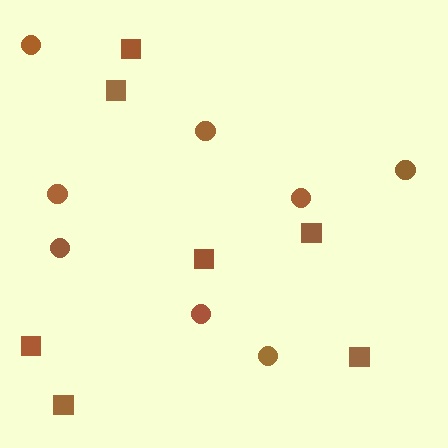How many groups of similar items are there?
There are 2 groups: one group of circles (8) and one group of squares (7).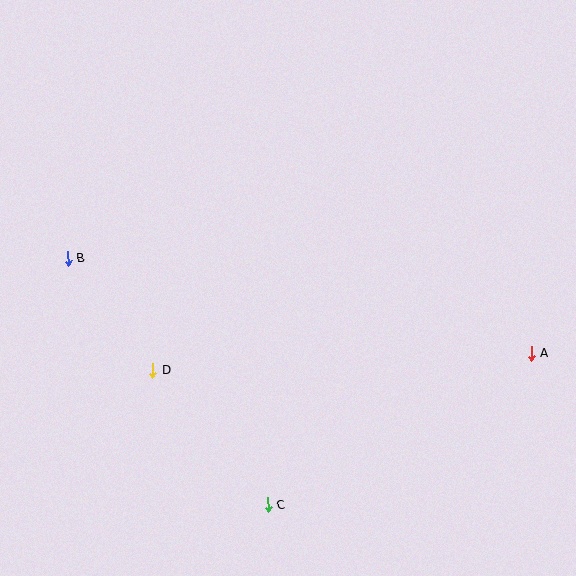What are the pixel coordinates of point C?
Point C is at (268, 505).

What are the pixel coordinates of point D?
Point D is at (153, 371).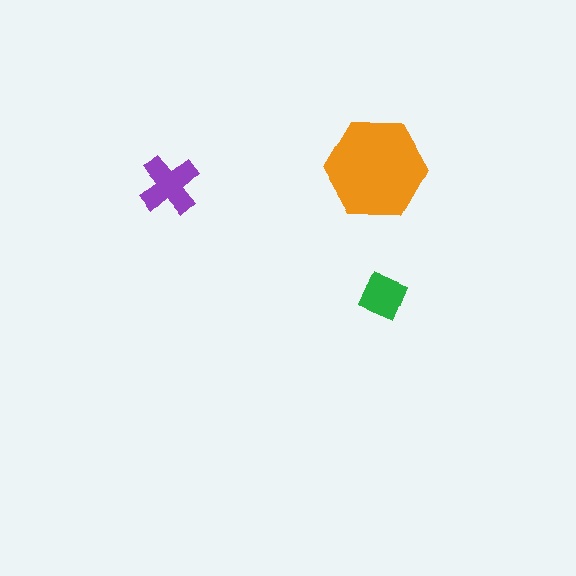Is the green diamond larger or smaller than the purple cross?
Smaller.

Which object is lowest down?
The green diamond is bottommost.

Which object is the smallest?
The green diamond.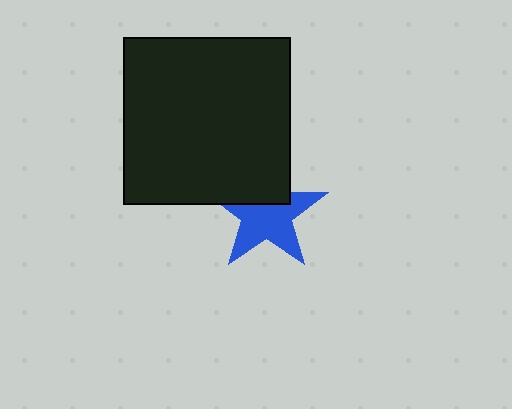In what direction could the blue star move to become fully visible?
The blue star could move down. That would shift it out from behind the black square entirely.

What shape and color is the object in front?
The object in front is a black square.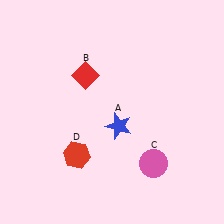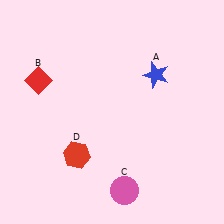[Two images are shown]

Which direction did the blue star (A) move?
The blue star (A) moved up.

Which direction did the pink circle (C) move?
The pink circle (C) moved left.